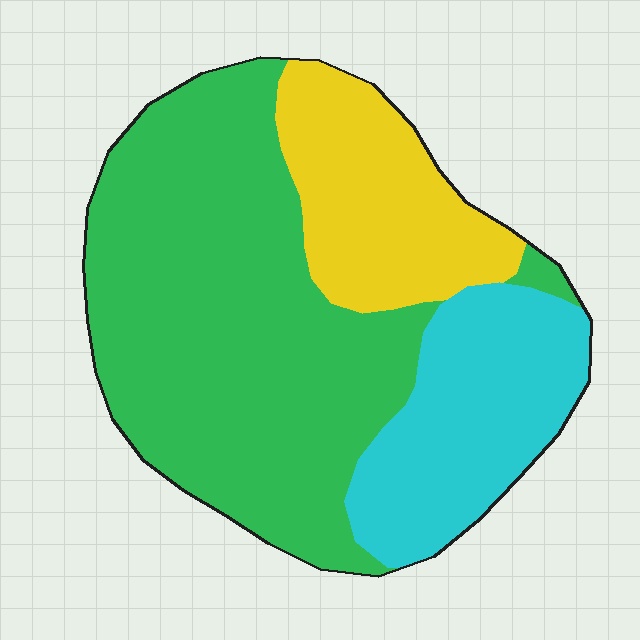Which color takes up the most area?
Green, at roughly 55%.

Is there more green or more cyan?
Green.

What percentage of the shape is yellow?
Yellow covers 20% of the shape.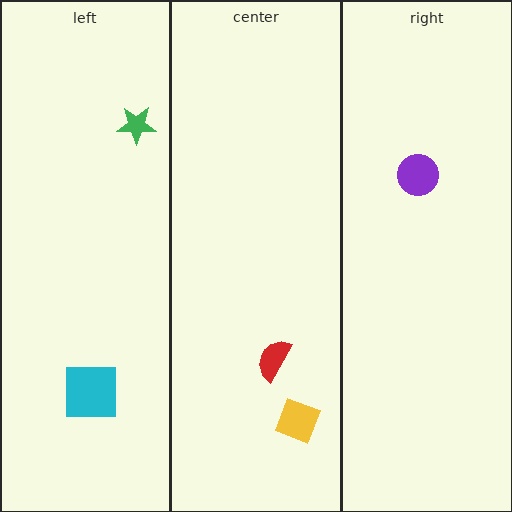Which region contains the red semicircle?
The center region.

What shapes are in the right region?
The purple circle.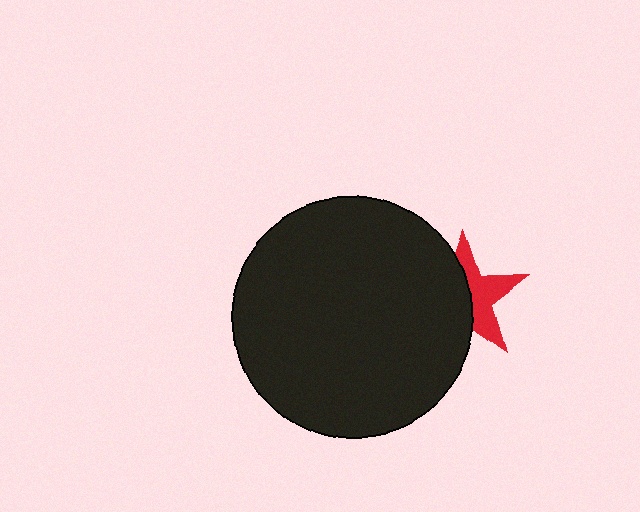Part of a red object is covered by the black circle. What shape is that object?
It is a star.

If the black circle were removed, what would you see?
You would see the complete red star.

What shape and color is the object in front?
The object in front is a black circle.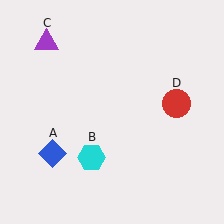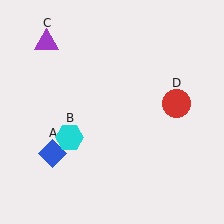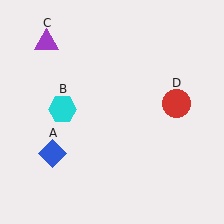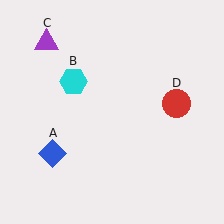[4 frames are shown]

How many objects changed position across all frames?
1 object changed position: cyan hexagon (object B).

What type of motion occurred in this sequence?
The cyan hexagon (object B) rotated clockwise around the center of the scene.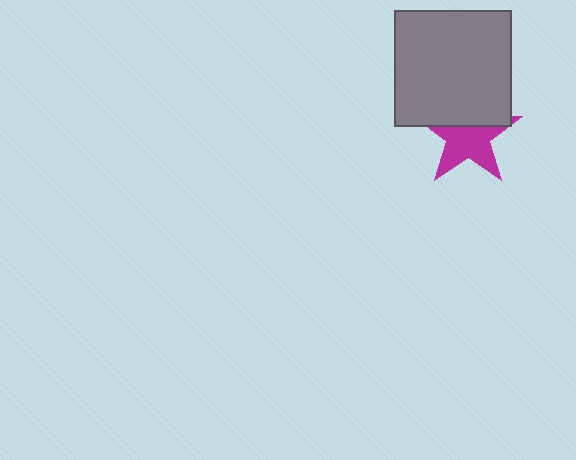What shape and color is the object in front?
The object in front is a gray rectangle.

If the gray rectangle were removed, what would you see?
You would see the complete magenta star.